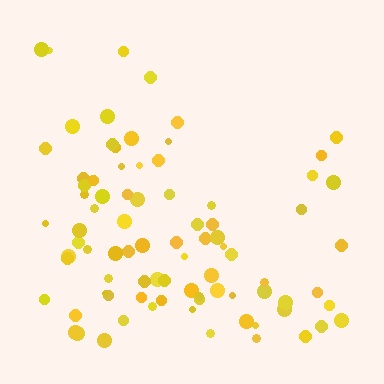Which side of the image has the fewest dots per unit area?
The top.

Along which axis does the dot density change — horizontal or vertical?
Vertical.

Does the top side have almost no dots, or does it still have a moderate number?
Still a moderate number, just noticeably fewer than the bottom.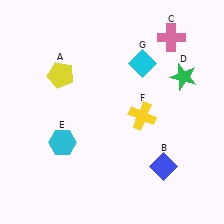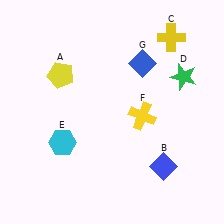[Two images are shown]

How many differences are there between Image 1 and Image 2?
There are 2 differences between the two images.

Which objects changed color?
C changed from pink to yellow. G changed from cyan to blue.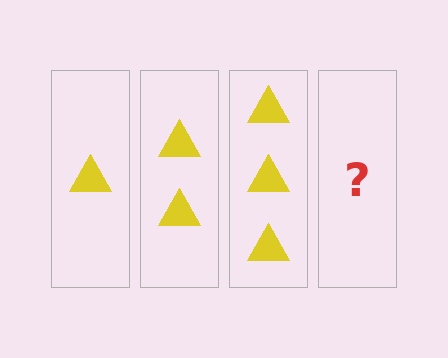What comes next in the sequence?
The next element should be 4 triangles.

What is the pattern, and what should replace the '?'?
The pattern is that each step adds one more triangle. The '?' should be 4 triangles.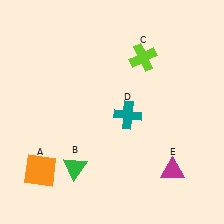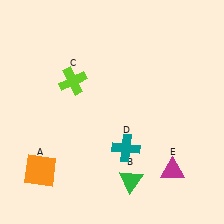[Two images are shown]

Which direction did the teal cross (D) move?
The teal cross (D) moved down.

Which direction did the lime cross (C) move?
The lime cross (C) moved left.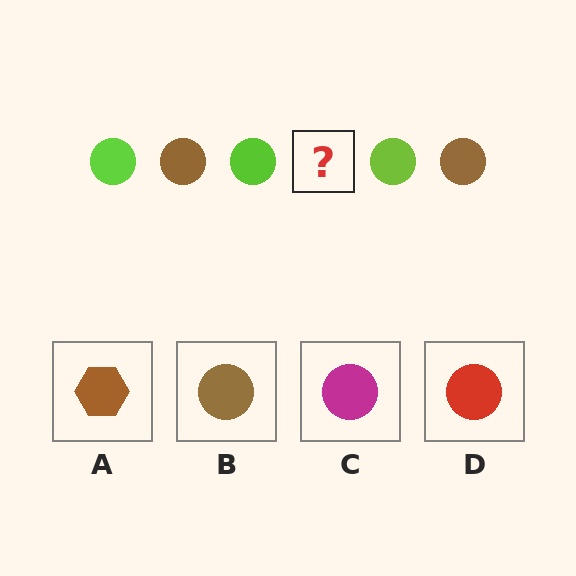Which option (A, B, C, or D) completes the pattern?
B.